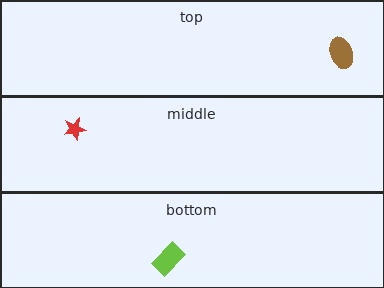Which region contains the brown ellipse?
The top region.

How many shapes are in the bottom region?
1.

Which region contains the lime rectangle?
The bottom region.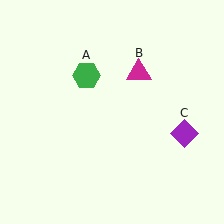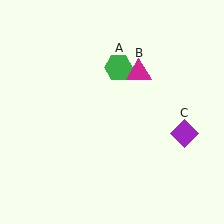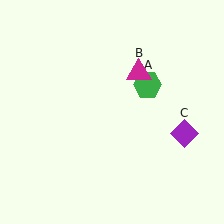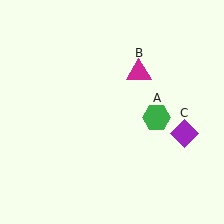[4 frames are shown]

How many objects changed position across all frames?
1 object changed position: green hexagon (object A).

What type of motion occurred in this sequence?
The green hexagon (object A) rotated clockwise around the center of the scene.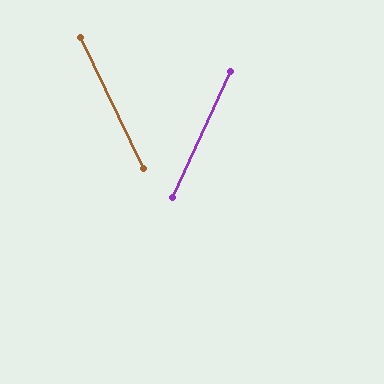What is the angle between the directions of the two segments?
Approximately 50 degrees.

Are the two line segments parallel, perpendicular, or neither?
Neither parallel nor perpendicular — they differ by about 50°.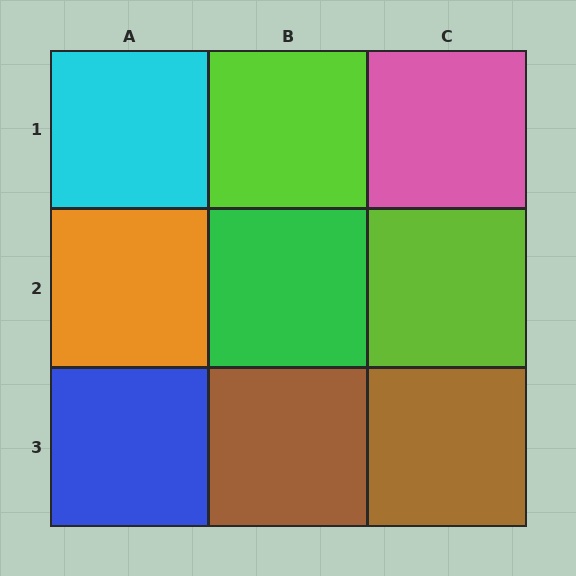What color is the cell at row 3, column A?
Blue.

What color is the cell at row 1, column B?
Lime.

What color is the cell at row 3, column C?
Brown.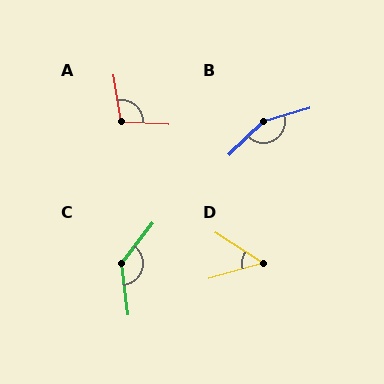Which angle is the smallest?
D, at approximately 49 degrees.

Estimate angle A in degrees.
Approximately 103 degrees.